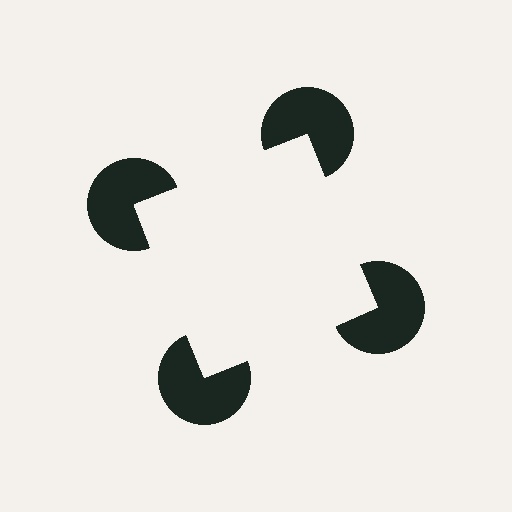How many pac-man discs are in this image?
There are 4 — one at each vertex of the illusory square.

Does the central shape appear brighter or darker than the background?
It typically appears slightly brighter than the background, even though no actual brightness change is drawn.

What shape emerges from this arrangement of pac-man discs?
An illusory square — its edges are inferred from the aligned wedge cuts in the pac-man discs, not physically drawn.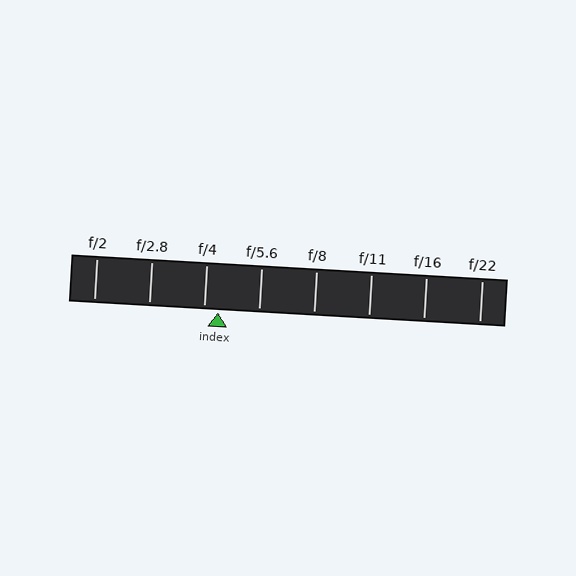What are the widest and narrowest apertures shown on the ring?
The widest aperture shown is f/2 and the narrowest is f/22.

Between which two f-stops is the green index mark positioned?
The index mark is between f/4 and f/5.6.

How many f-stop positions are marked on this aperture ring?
There are 8 f-stop positions marked.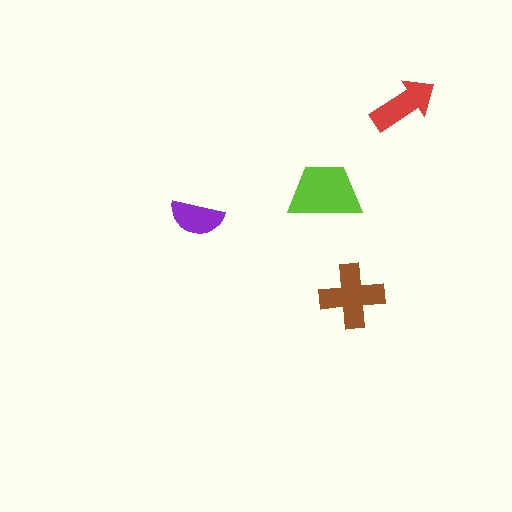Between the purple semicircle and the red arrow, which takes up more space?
The red arrow.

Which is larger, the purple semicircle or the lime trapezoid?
The lime trapezoid.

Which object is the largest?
The lime trapezoid.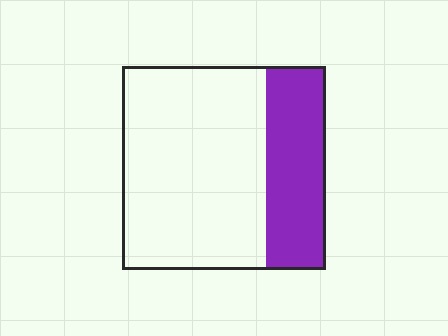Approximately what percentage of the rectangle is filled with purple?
Approximately 30%.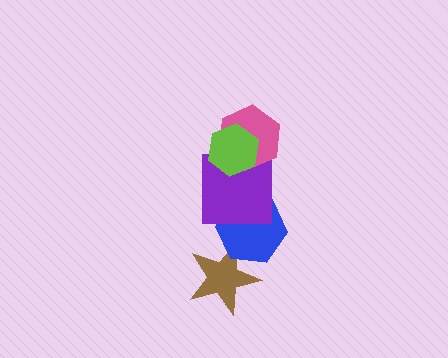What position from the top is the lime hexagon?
The lime hexagon is 1st from the top.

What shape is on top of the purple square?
The pink hexagon is on top of the purple square.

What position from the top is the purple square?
The purple square is 3rd from the top.